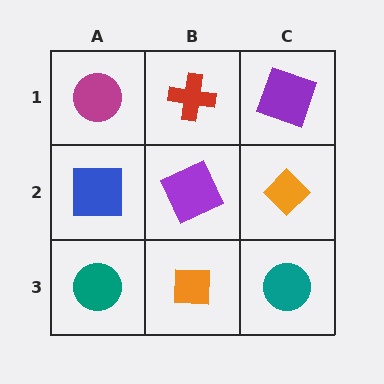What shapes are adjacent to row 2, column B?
A red cross (row 1, column B), an orange square (row 3, column B), a blue square (row 2, column A), an orange diamond (row 2, column C).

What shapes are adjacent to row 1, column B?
A purple square (row 2, column B), a magenta circle (row 1, column A), a purple square (row 1, column C).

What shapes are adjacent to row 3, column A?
A blue square (row 2, column A), an orange square (row 3, column B).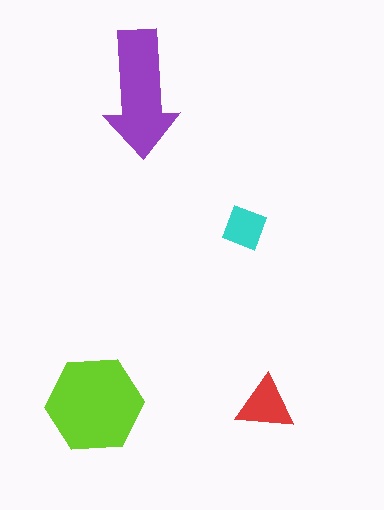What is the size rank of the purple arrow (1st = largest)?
2nd.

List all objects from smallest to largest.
The cyan diamond, the red triangle, the purple arrow, the lime hexagon.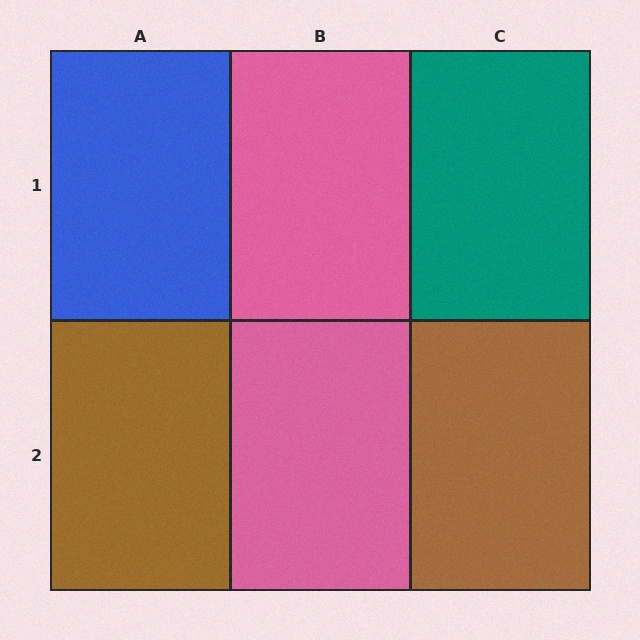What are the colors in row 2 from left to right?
Brown, pink, brown.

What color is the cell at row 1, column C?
Teal.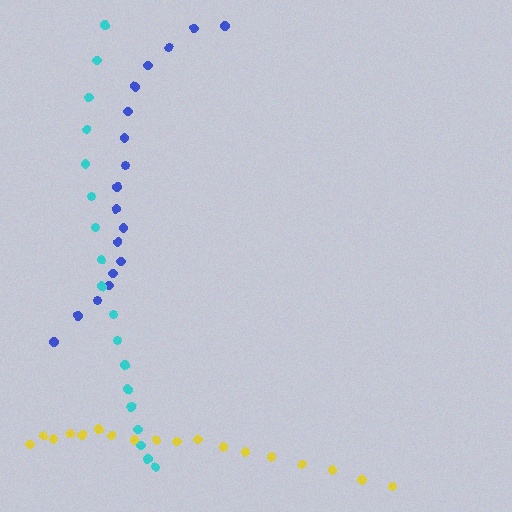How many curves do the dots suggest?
There are 3 distinct paths.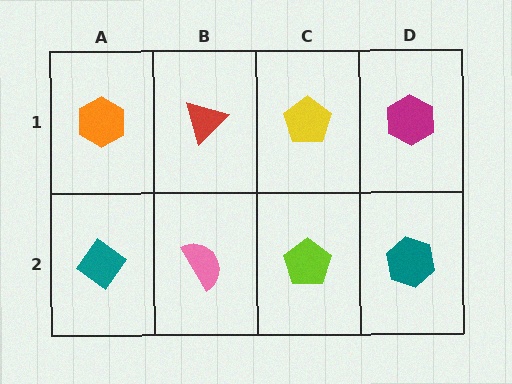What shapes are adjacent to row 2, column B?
A red triangle (row 1, column B), a teal diamond (row 2, column A), a lime pentagon (row 2, column C).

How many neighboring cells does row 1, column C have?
3.